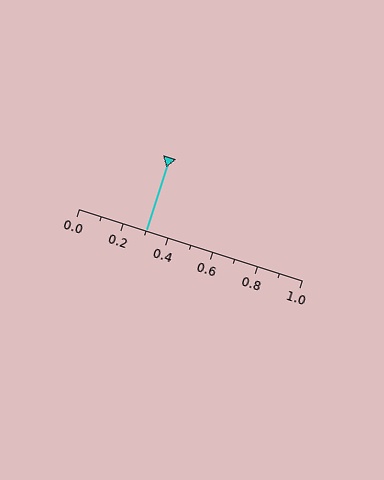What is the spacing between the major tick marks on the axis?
The major ticks are spaced 0.2 apart.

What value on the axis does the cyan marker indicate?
The marker indicates approximately 0.3.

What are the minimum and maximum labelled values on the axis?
The axis runs from 0.0 to 1.0.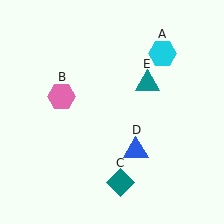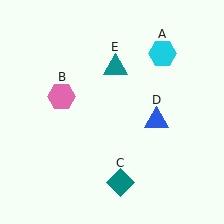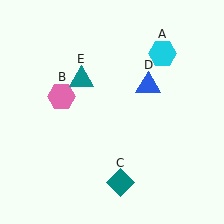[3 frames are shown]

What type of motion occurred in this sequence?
The blue triangle (object D), teal triangle (object E) rotated counterclockwise around the center of the scene.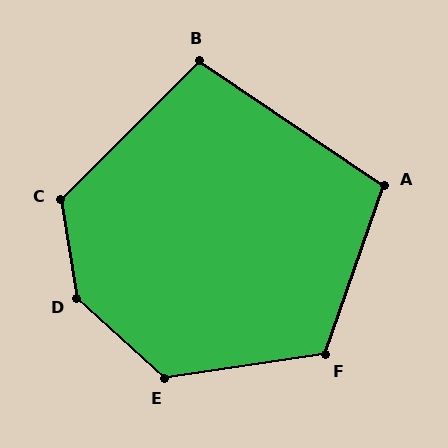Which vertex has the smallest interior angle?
B, at approximately 101 degrees.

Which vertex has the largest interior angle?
D, at approximately 141 degrees.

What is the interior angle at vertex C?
Approximately 126 degrees (obtuse).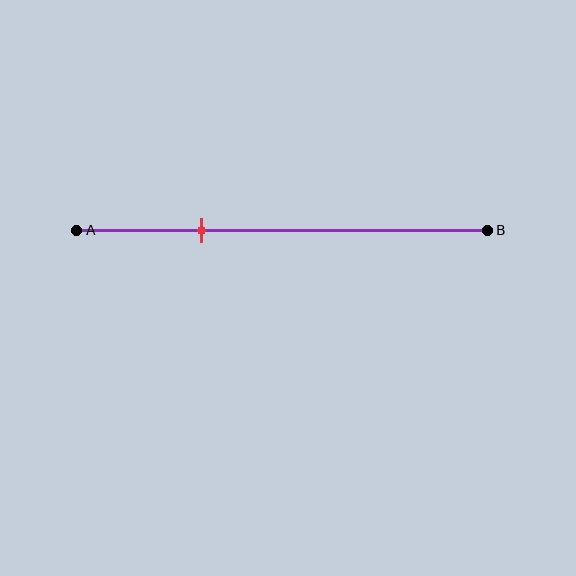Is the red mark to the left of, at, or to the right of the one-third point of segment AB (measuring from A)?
The red mark is approximately at the one-third point of segment AB.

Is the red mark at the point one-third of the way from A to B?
Yes, the mark is approximately at the one-third point.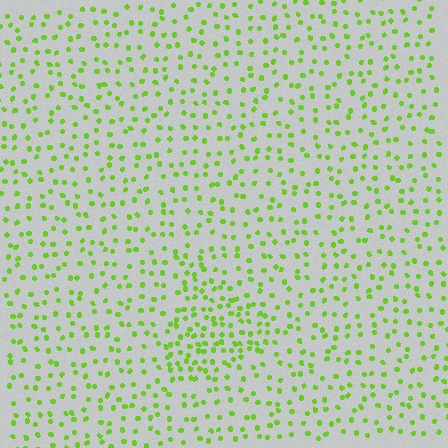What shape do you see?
I see a triangle.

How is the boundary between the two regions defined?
The boundary is defined by a change in element density (approximately 1.8x ratio). All elements are the same color, size, and shape.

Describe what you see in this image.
The image contains small lime elements arranged at two different densities. A triangle-shaped region is visible where the elements are more densely packed than the surrounding area.